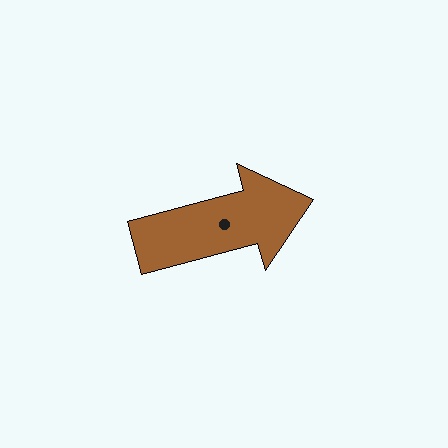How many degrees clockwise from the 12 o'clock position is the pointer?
Approximately 75 degrees.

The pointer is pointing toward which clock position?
Roughly 2 o'clock.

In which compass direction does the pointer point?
East.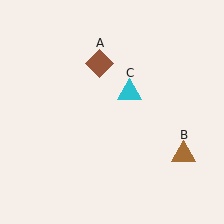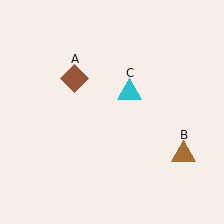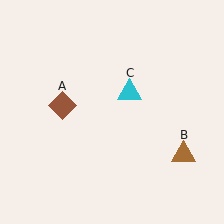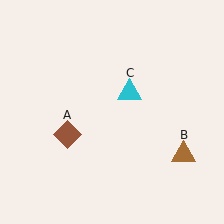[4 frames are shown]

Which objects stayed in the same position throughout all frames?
Brown triangle (object B) and cyan triangle (object C) remained stationary.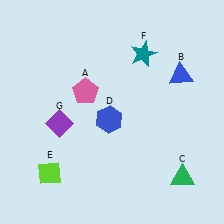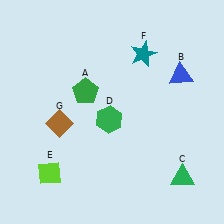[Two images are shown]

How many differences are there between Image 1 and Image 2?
There are 3 differences between the two images.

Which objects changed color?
A changed from pink to green. D changed from blue to green. G changed from purple to brown.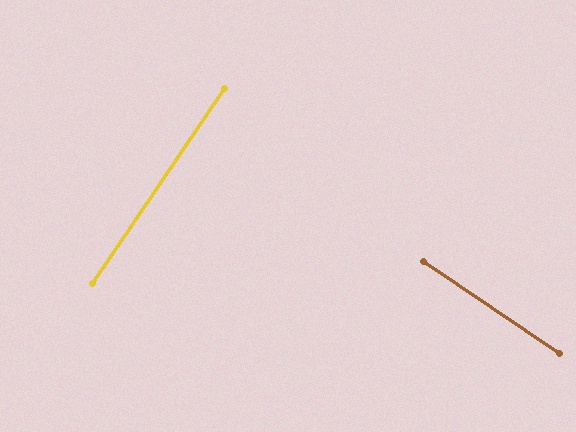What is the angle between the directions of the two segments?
Approximately 90 degrees.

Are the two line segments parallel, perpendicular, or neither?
Perpendicular — they meet at approximately 90°.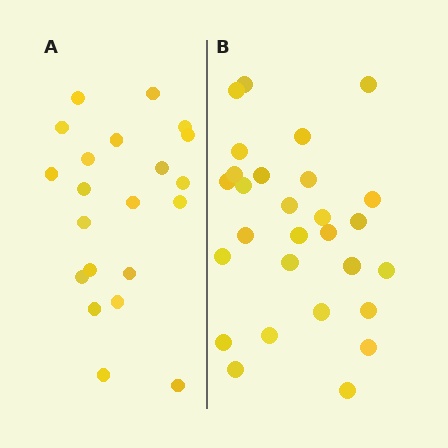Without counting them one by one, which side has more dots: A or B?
Region B (the right region) has more dots.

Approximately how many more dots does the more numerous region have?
Region B has roughly 8 or so more dots than region A.